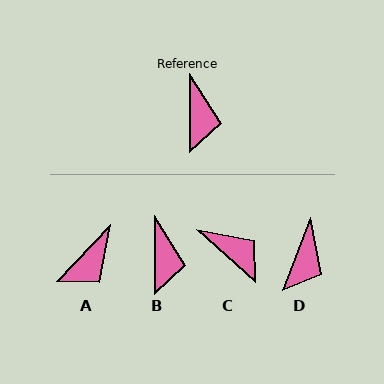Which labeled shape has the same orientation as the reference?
B.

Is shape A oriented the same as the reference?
No, it is off by about 43 degrees.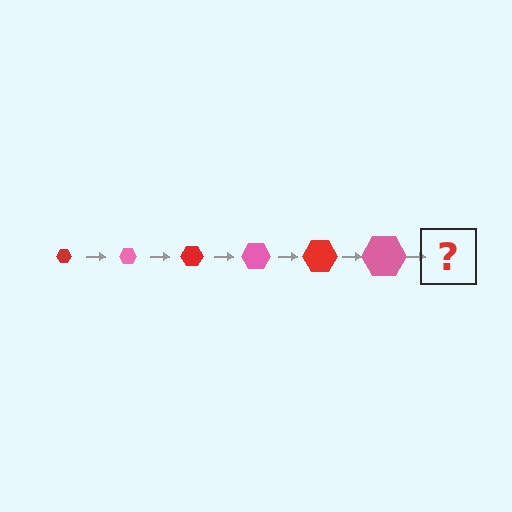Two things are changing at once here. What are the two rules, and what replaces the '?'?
The two rules are that the hexagon grows larger each step and the color cycles through red and pink. The '?' should be a red hexagon, larger than the previous one.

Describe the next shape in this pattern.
It should be a red hexagon, larger than the previous one.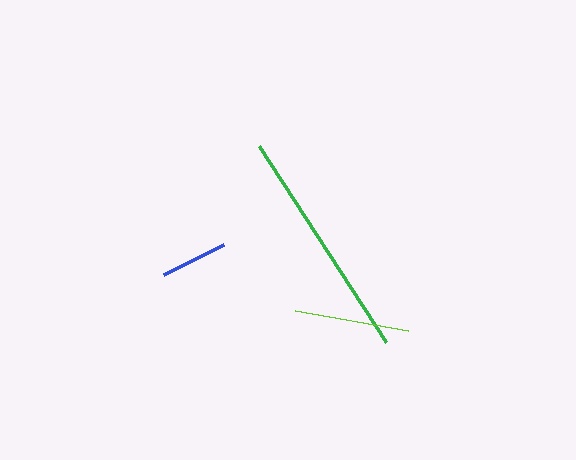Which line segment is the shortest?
The blue line is the shortest at approximately 67 pixels.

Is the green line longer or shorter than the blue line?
The green line is longer than the blue line.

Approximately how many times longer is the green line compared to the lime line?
The green line is approximately 2.0 times the length of the lime line.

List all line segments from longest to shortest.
From longest to shortest: green, lime, blue.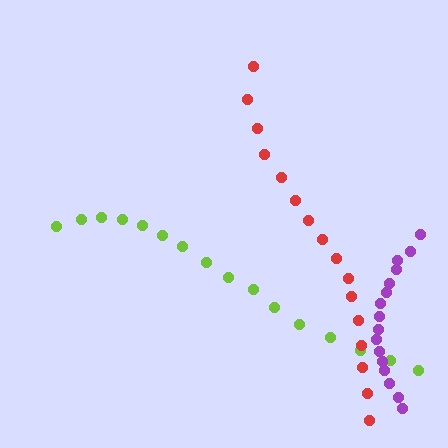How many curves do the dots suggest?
There are 3 distinct paths.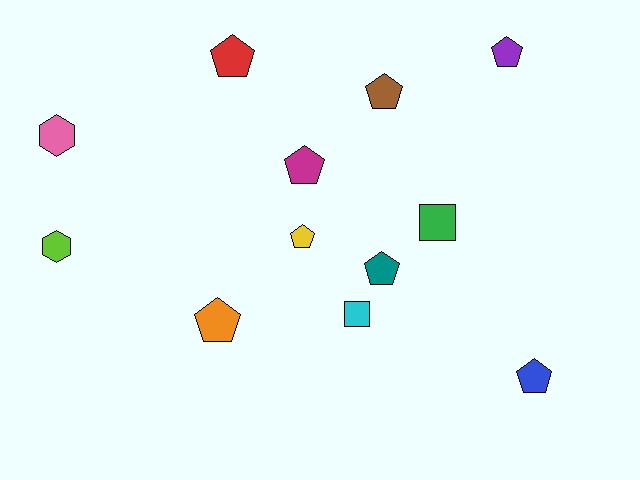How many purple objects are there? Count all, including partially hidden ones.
There is 1 purple object.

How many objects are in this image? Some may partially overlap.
There are 12 objects.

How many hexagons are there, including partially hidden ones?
There are 2 hexagons.